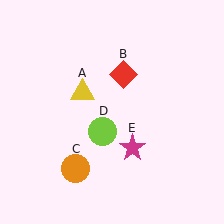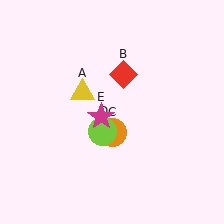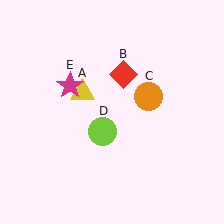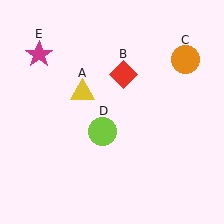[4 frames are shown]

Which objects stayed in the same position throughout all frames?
Yellow triangle (object A) and red diamond (object B) and lime circle (object D) remained stationary.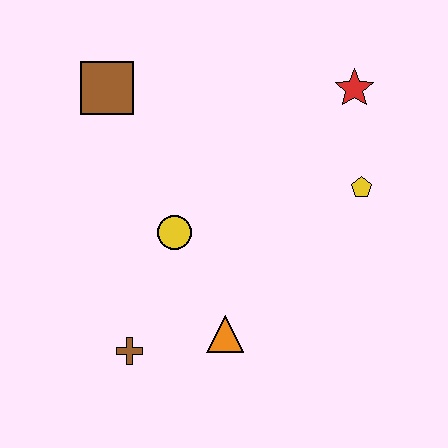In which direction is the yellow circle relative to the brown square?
The yellow circle is below the brown square.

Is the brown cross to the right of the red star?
No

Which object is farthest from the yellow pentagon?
The brown cross is farthest from the yellow pentagon.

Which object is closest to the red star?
The yellow pentagon is closest to the red star.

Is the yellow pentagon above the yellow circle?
Yes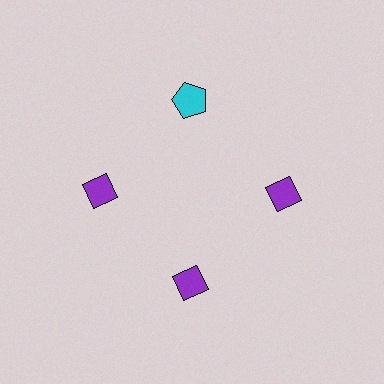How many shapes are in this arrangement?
There are 4 shapes arranged in a ring pattern.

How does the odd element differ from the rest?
It differs in both color (cyan instead of purple) and shape (pentagon instead of diamond).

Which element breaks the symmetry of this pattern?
The cyan pentagon at roughly the 12 o'clock position breaks the symmetry. All other shapes are purple diamonds.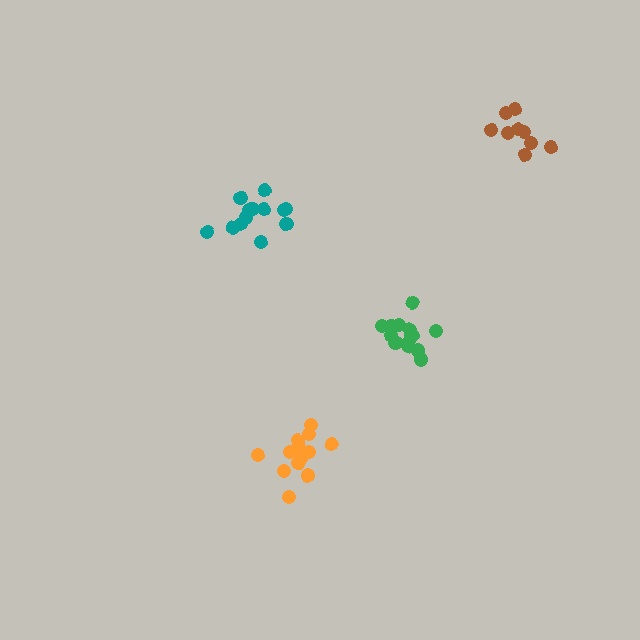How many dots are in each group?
Group 1: 14 dots, Group 2: 14 dots, Group 3: 14 dots, Group 4: 9 dots (51 total).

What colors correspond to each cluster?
The clusters are colored: green, teal, orange, brown.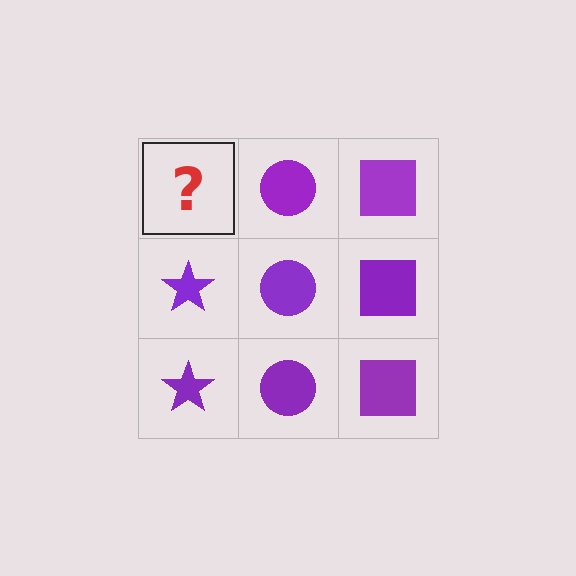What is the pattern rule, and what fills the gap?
The rule is that each column has a consistent shape. The gap should be filled with a purple star.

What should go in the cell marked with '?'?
The missing cell should contain a purple star.